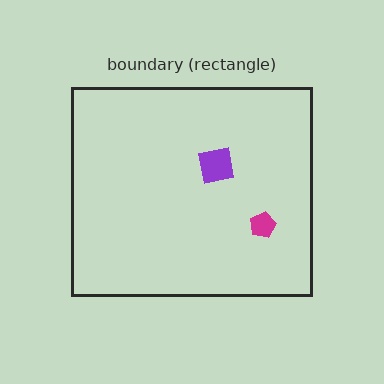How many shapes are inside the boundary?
2 inside, 0 outside.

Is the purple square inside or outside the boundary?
Inside.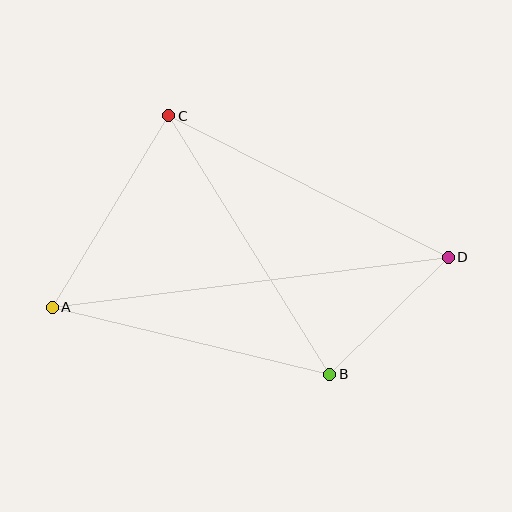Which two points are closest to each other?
Points B and D are closest to each other.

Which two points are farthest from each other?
Points A and D are farthest from each other.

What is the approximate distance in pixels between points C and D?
The distance between C and D is approximately 314 pixels.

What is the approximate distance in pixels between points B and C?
The distance between B and C is approximately 305 pixels.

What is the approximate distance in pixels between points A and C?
The distance between A and C is approximately 224 pixels.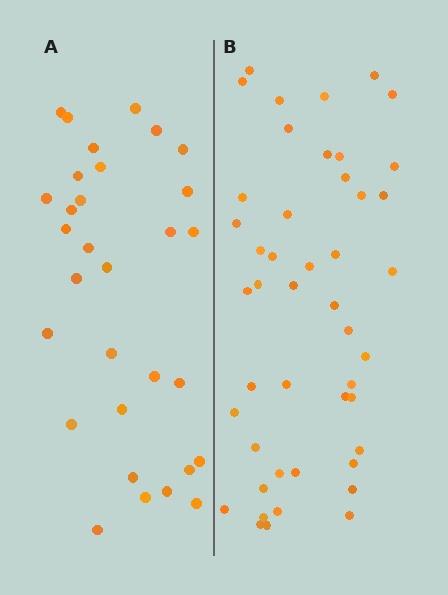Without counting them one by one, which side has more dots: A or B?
Region B (the right region) has more dots.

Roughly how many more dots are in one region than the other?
Region B has approximately 15 more dots than region A.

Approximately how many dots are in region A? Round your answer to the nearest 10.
About 30 dots. (The exact count is 31, which rounds to 30.)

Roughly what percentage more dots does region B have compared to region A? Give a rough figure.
About 50% more.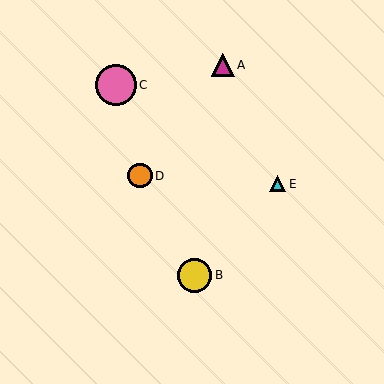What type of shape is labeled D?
Shape D is an orange circle.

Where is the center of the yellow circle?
The center of the yellow circle is at (195, 275).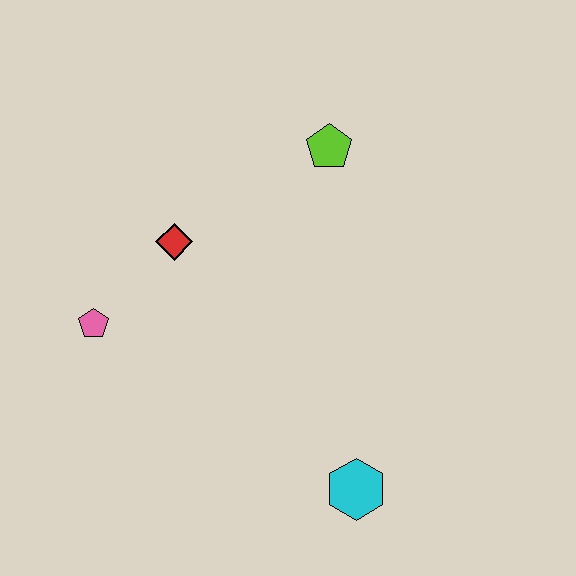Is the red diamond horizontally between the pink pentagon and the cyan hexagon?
Yes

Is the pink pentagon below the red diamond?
Yes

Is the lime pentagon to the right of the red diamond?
Yes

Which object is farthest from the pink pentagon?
The cyan hexagon is farthest from the pink pentagon.